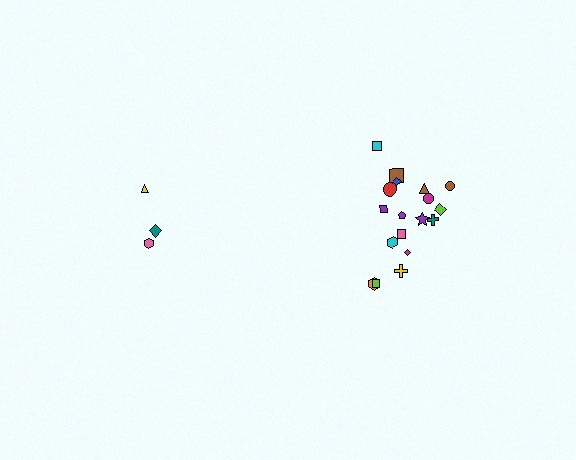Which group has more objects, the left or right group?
The right group.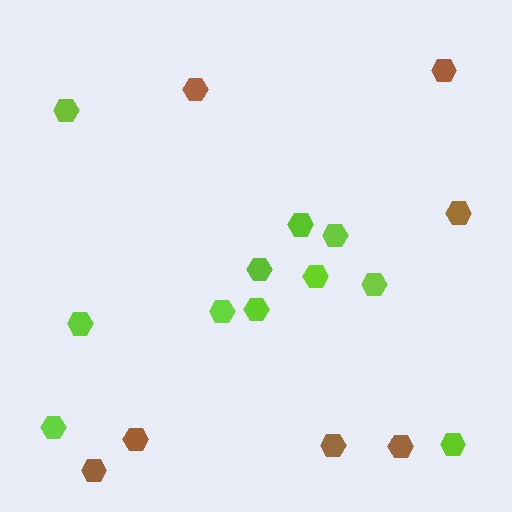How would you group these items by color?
There are 2 groups: one group of lime hexagons (11) and one group of brown hexagons (7).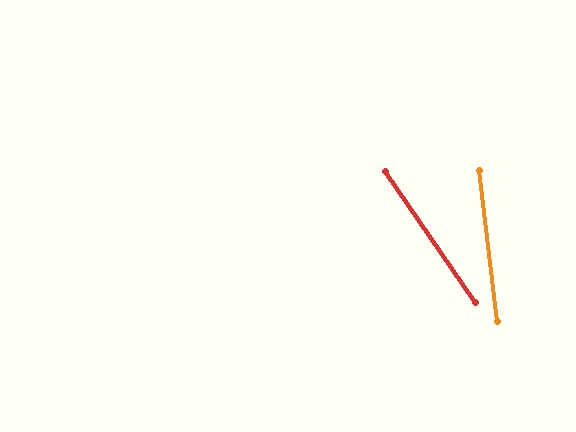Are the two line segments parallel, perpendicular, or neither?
Neither parallel nor perpendicular — they differ by about 28°.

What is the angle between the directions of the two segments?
Approximately 28 degrees.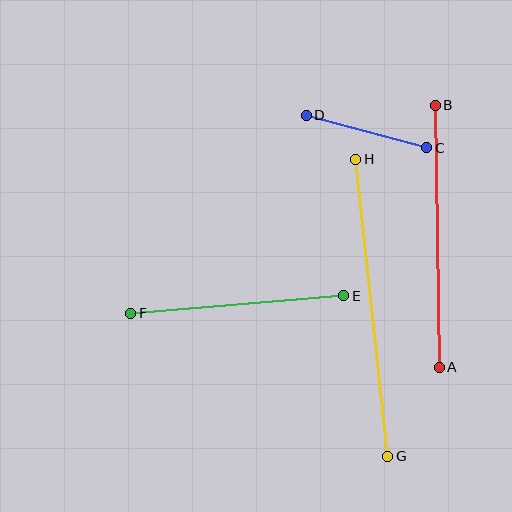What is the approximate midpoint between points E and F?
The midpoint is at approximately (237, 305) pixels.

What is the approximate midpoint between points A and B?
The midpoint is at approximately (437, 236) pixels.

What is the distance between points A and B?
The distance is approximately 262 pixels.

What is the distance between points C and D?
The distance is approximately 124 pixels.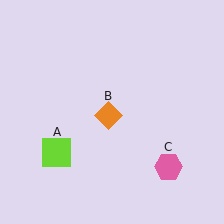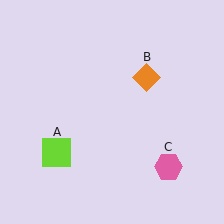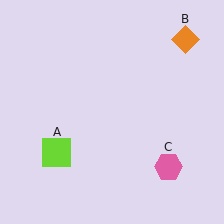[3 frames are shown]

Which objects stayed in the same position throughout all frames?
Lime square (object A) and pink hexagon (object C) remained stationary.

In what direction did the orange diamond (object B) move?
The orange diamond (object B) moved up and to the right.